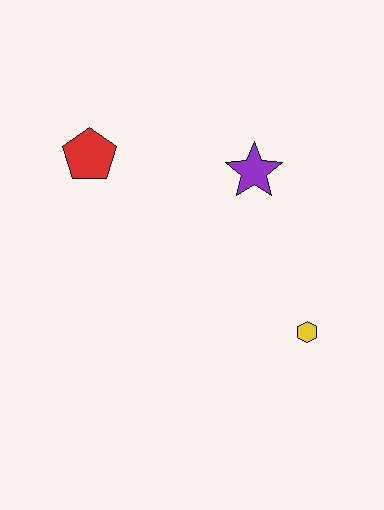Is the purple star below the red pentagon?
Yes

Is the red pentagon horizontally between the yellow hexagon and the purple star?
No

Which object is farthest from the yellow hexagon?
The red pentagon is farthest from the yellow hexagon.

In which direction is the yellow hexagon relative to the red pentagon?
The yellow hexagon is to the right of the red pentagon.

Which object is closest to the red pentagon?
The purple star is closest to the red pentagon.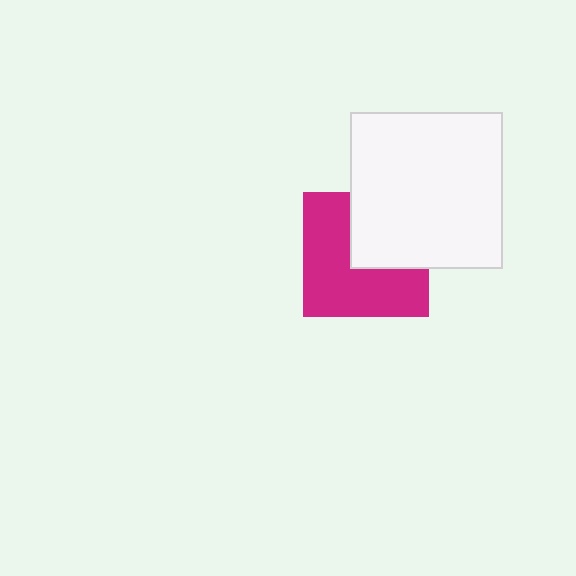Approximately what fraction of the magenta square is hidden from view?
Roughly 39% of the magenta square is hidden behind the white rectangle.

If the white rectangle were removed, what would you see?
You would see the complete magenta square.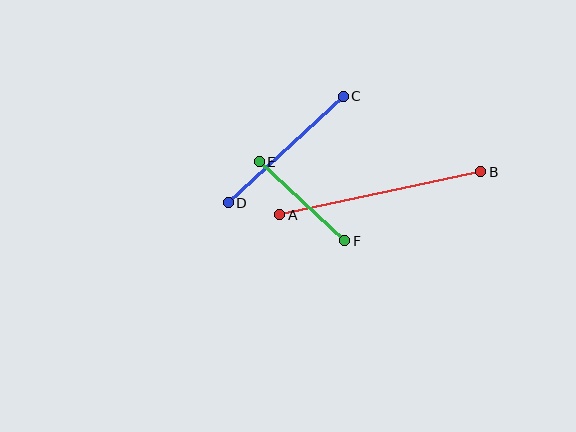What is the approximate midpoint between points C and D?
The midpoint is at approximately (286, 150) pixels.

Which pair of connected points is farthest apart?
Points A and B are farthest apart.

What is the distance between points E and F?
The distance is approximately 116 pixels.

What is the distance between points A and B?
The distance is approximately 206 pixels.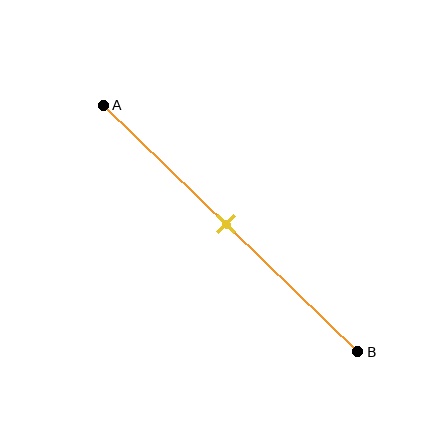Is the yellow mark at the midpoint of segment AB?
Yes, the mark is approximately at the midpoint.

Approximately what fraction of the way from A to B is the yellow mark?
The yellow mark is approximately 50% of the way from A to B.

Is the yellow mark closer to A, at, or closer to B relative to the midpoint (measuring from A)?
The yellow mark is approximately at the midpoint of segment AB.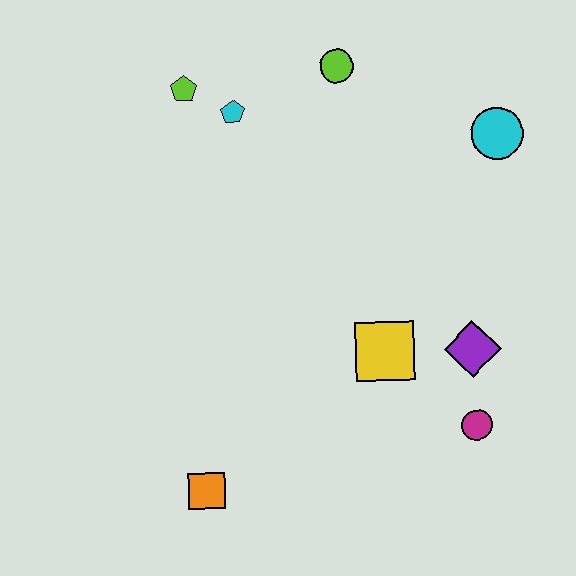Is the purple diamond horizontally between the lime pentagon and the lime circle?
No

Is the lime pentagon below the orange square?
No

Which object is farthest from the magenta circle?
The lime pentagon is farthest from the magenta circle.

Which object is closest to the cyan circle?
The lime circle is closest to the cyan circle.